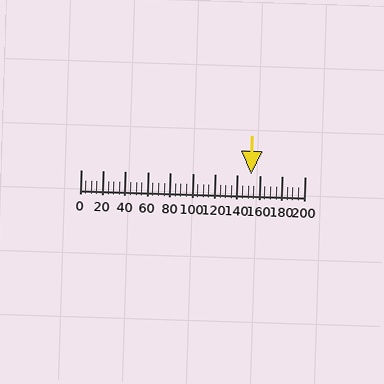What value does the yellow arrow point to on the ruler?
The yellow arrow points to approximately 152.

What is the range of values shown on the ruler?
The ruler shows values from 0 to 200.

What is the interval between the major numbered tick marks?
The major tick marks are spaced 20 units apart.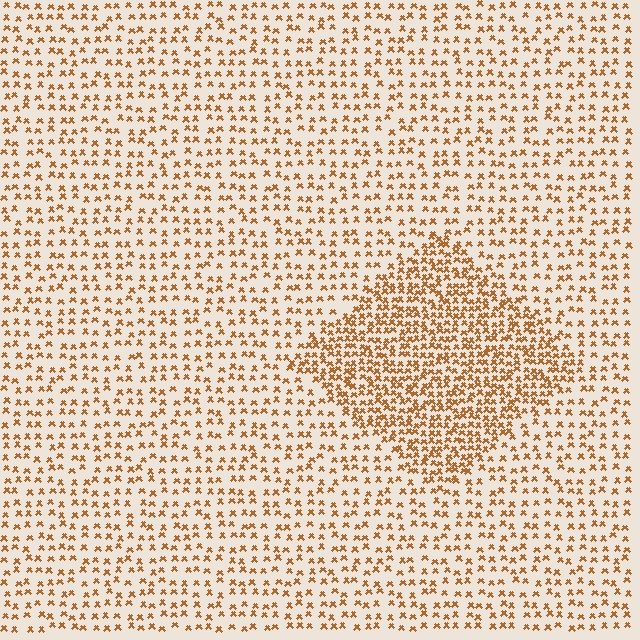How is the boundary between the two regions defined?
The boundary is defined by a change in element density (approximately 2.1x ratio). All elements are the same color, size, and shape.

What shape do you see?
I see a diamond.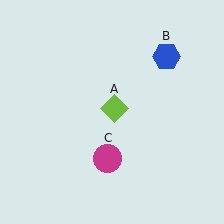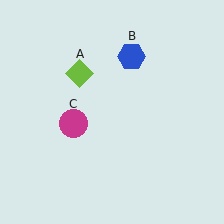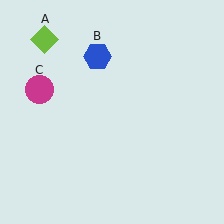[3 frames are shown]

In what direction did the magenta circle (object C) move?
The magenta circle (object C) moved up and to the left.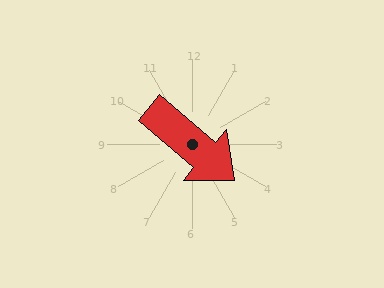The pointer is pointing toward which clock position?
Roughly 4 o'clock.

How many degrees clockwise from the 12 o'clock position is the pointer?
Approximately 130 degrees.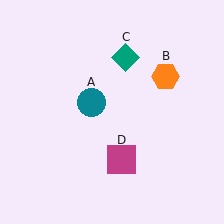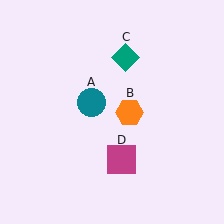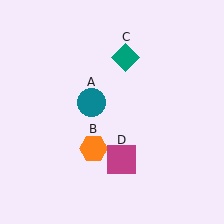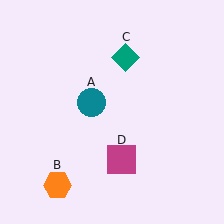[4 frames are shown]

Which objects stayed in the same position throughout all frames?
Teal circle (object A) and teal diamond (object C) and magenta square (object D) remained stationary.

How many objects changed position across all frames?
1 object changed position: orange hexagon (object B).